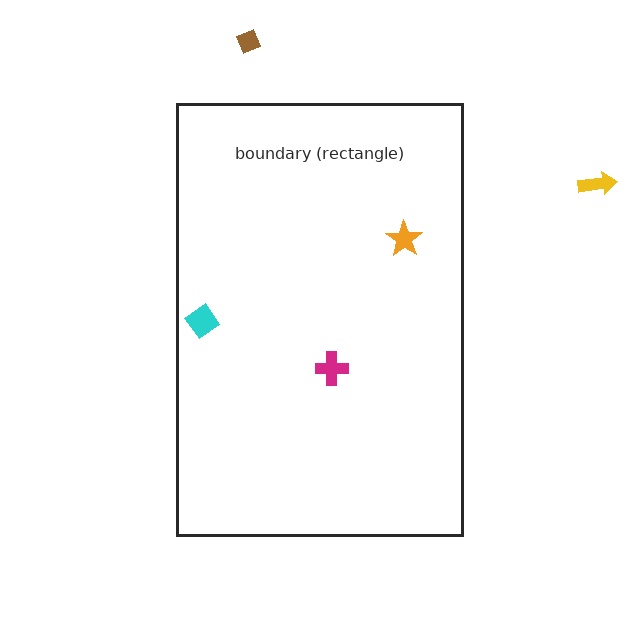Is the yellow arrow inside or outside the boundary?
Outside.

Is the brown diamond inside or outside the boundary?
Outside.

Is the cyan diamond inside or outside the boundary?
Inside.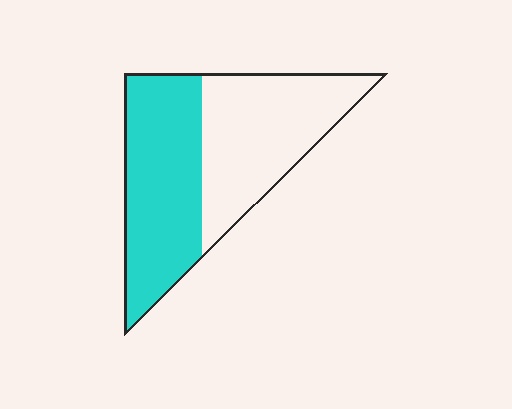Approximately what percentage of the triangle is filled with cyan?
Approximately 50%.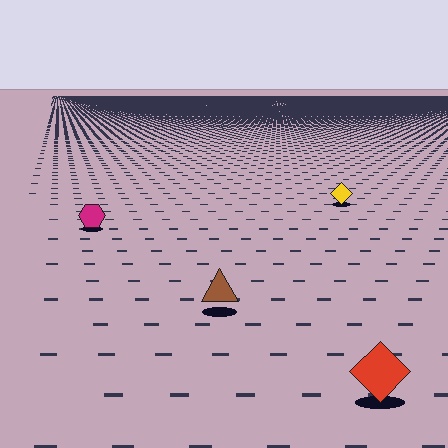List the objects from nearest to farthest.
From nearest to farthest: the red diamond, the brown triangle, the magenta hexagon, the yellow diamond.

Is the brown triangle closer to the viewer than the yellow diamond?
Yes. The brown triangle is closer — you can tell from the texture gradient: the ground texture is coarser near it.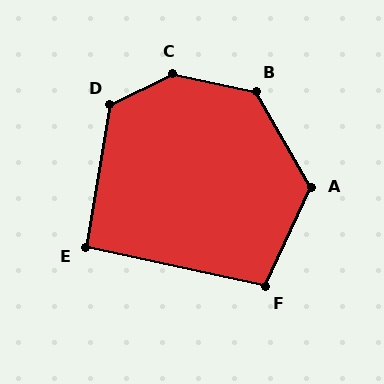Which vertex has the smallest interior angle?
E, at approximately 93 degrees.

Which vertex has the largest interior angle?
C, at approximately 142 degrees.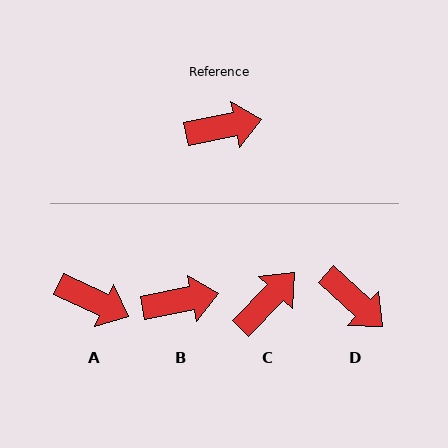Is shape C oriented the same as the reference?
No, it is off by about 35 degrees.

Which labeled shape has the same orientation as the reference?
B.